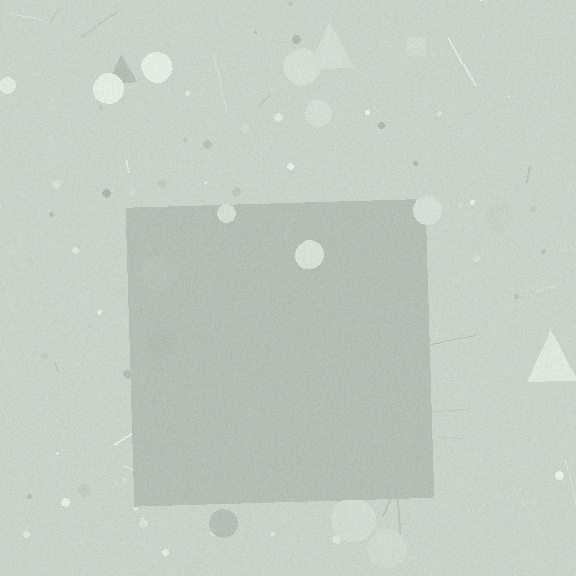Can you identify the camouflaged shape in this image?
The camouflaged shape is a square.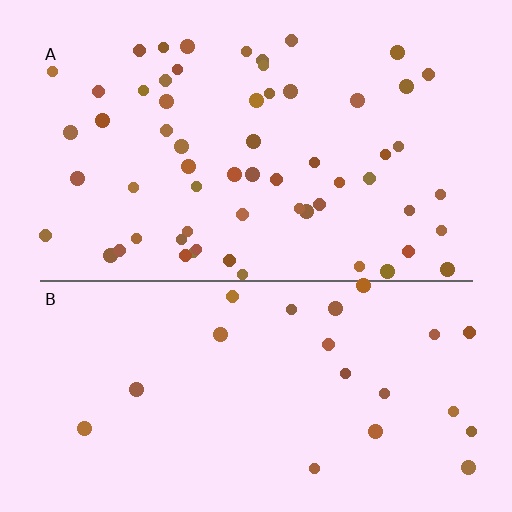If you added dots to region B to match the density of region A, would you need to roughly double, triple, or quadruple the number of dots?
Approximately triple.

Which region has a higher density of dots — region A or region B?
A (the top).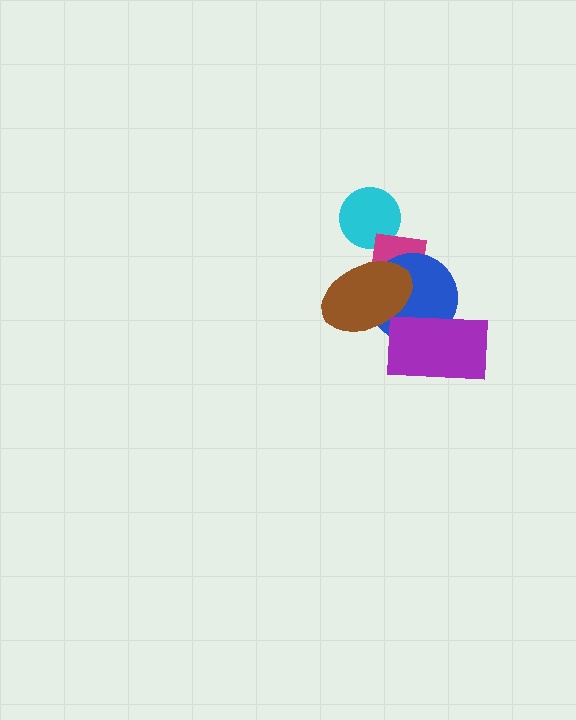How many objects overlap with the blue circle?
3 objects overlap with the blue circle.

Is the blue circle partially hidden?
Yes, it is partially covered by another shape.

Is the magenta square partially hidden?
Yes, it is partially covered by another shape.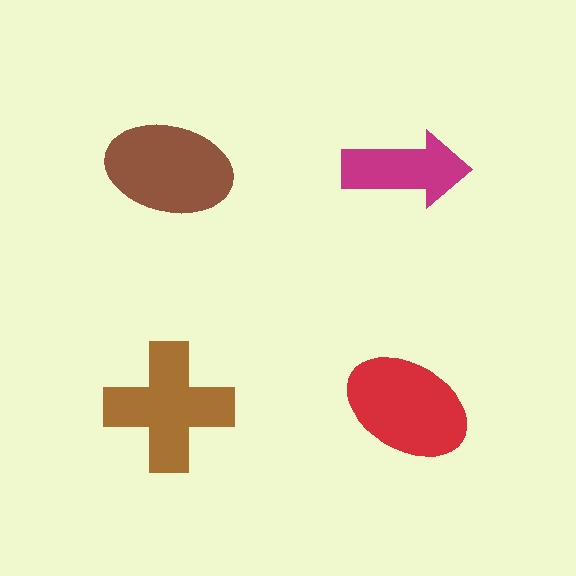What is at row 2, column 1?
A brown cross.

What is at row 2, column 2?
A red ellipse.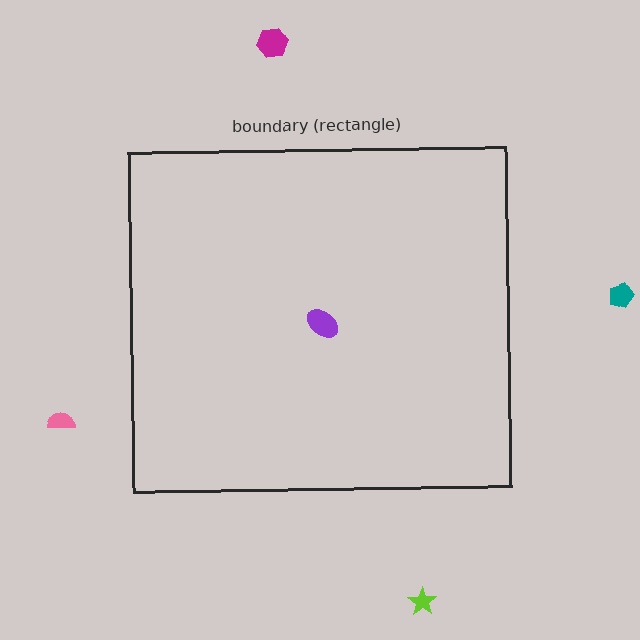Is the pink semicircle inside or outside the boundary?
Outside.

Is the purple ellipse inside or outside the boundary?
Inside.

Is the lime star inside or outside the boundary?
Outside.